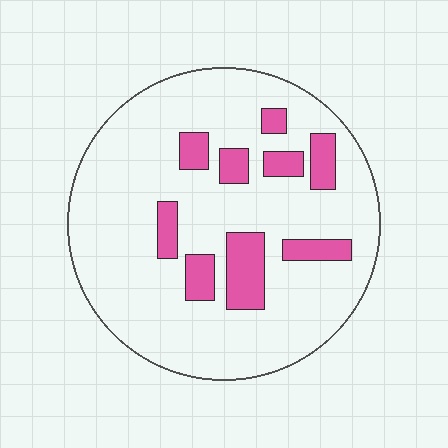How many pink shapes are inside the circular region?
9.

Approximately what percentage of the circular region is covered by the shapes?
Approximately 15%.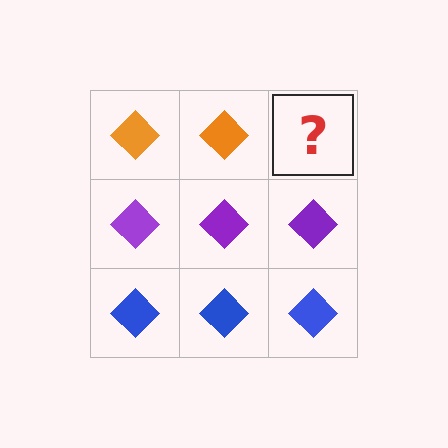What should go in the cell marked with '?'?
The missing cell should contain an orange diamond.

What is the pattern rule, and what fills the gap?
The rule is that each row has a consistent color. The gap should be filled with an orange diamond.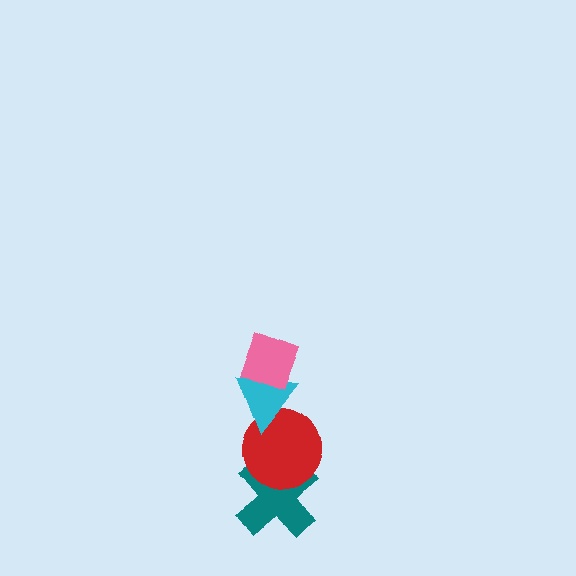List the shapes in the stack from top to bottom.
From top to bottom: the pink diamond, the cyan triangle, the red circle, the teal cross.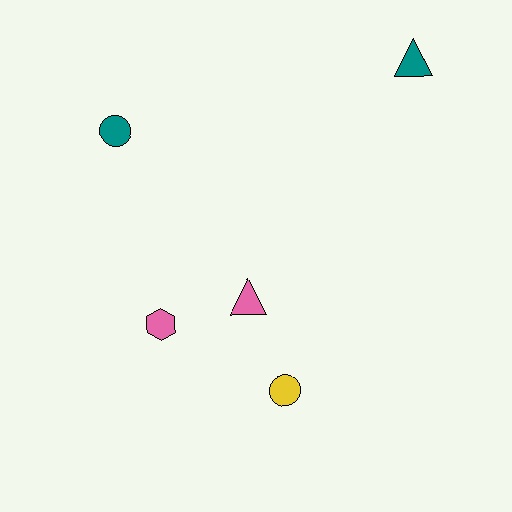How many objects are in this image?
There are 5 objects.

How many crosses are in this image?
There are no crosses.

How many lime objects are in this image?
There are no lime objects.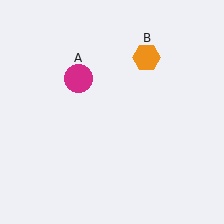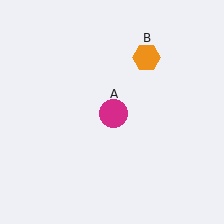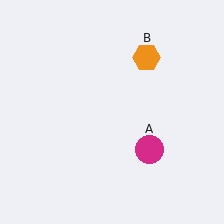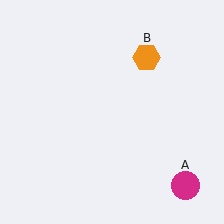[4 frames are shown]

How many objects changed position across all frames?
1 object changed position: magenta circle (object A).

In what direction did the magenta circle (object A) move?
The magenta circle (object A) moved down and to the right.